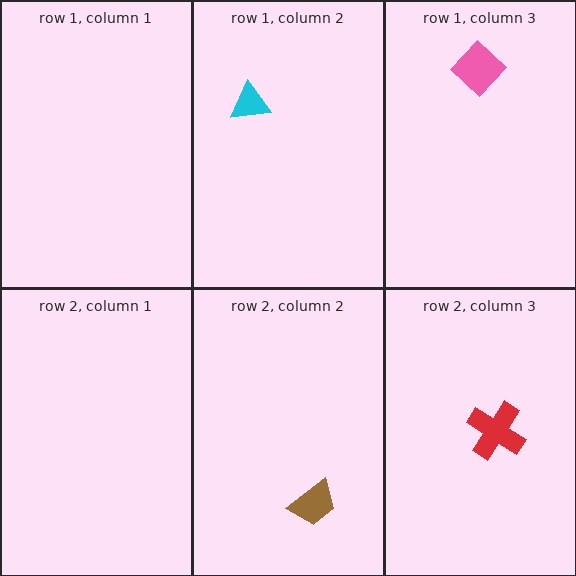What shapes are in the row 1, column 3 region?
The pink diamond.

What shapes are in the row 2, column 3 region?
The red cross.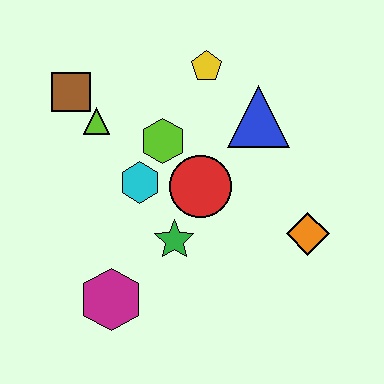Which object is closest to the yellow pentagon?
The blue triangle is closest to the yellow pentagon.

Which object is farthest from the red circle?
The brown square is farthest from the red circle.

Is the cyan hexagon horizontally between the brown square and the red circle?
Yes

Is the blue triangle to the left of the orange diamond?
Yes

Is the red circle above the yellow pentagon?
No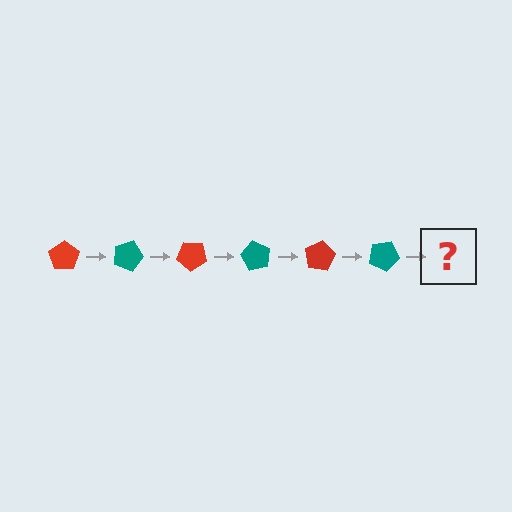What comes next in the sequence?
The next element should be a red pentagon, rotated 120 degrees from the start.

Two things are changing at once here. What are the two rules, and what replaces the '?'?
The two rules are that it rotates 20 degrees each step and the color cycles through red and teal. The '?' should be a red pentagon, rotated 120 degrees from the start.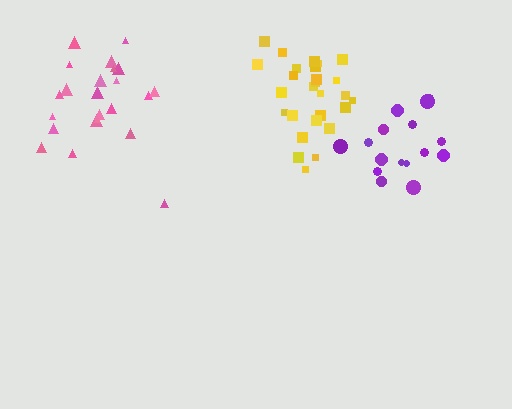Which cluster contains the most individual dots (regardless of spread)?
Yellow (27).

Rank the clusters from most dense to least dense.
purple, yellow, pink.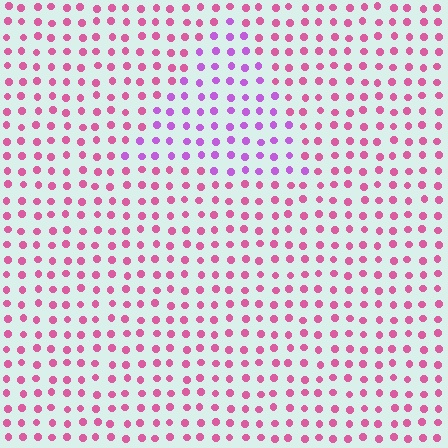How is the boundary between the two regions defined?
The boundary is defined purely by a slight shift in hue (about 40 degrees). Spacing, size, and orientation are identical on both sides.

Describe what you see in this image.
The image is filled with small pink elements in a uniform arrangement. A triangle-shaped region is visible where the elements are tinted to a slightly different hue, forming a subtle color boundary.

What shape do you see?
I see a triangle.